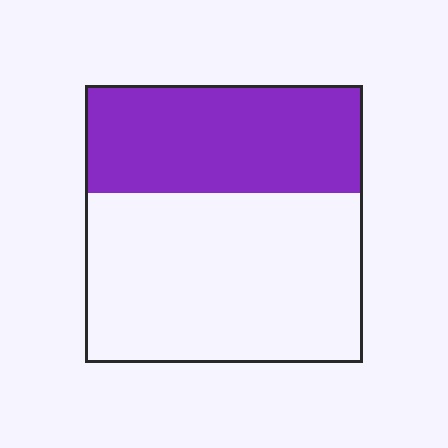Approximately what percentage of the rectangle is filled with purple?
Approximately 40%.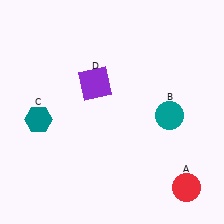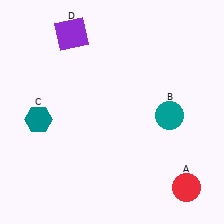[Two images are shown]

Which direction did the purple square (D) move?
The purple square (D) moved up.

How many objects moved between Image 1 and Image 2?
1 object moved between the two images.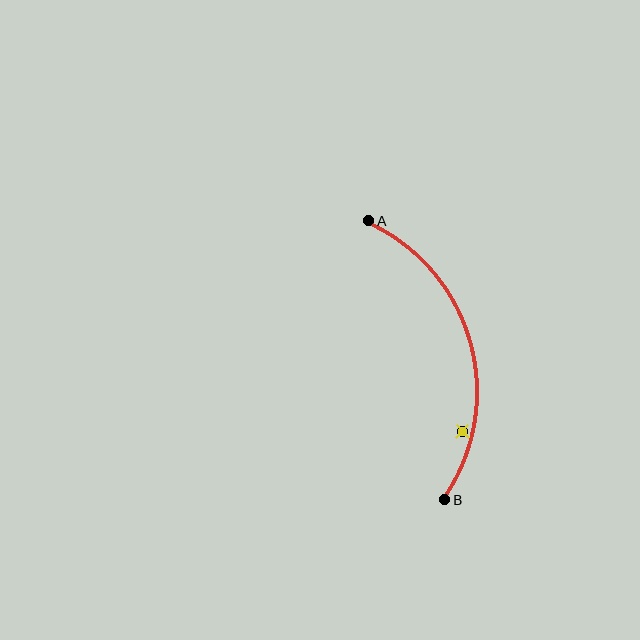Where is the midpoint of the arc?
The arc midpoint is the point on the curve farthest from the straight line joining A and B. It sits to the right of that line.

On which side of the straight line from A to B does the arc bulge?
The arc bulges to the right of the straight line connecting A and B.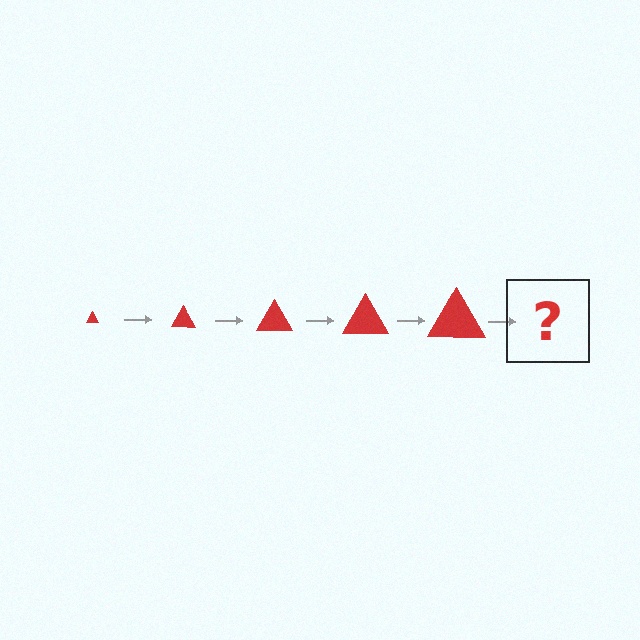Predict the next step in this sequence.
The next step is a red triangle, larger than the previous one.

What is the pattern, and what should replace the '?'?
The pattern is that the triangle gets progressively larger each step. The '?' should be a red triangle, larger than the previous one.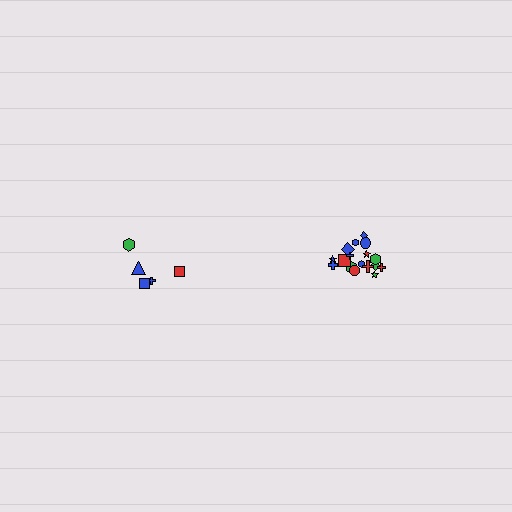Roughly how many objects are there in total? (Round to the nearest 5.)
Roughly 25 objects in total.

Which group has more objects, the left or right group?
The right group.